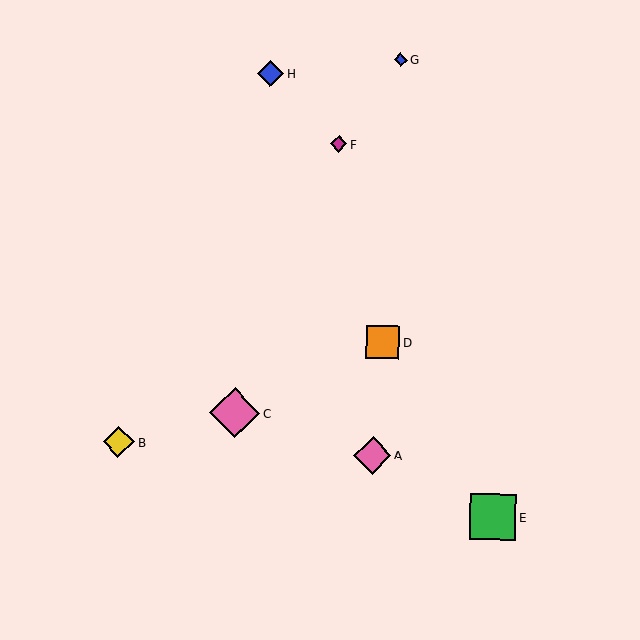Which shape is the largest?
The pink diamond (labeled C) is the largest.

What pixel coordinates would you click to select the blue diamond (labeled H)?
Click at (270, 74) to select the blue diamond H.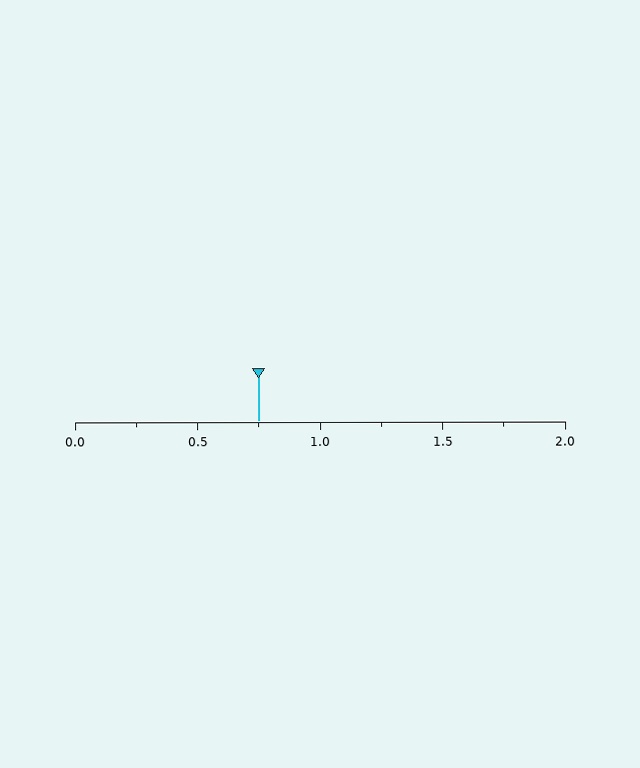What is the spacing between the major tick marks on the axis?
The major ticks are spaced 0.5 apart.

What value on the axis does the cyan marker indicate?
The marker indicates approximately 0.75.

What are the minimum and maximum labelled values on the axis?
The axis runs from 0.0 to 2.0.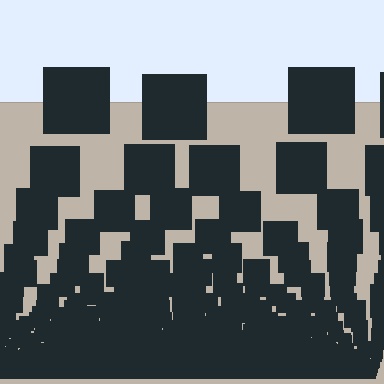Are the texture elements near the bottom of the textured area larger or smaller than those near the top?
Smaller. The gradient is inverted — elements near the bottom are smaller and denser.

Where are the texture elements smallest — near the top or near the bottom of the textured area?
Near the bottom.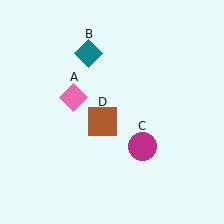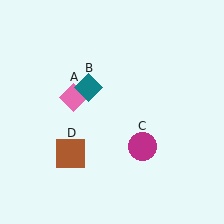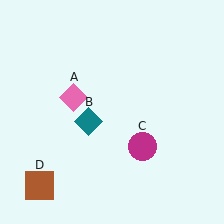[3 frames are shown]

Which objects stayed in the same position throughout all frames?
Pink diamond (object A) and magenta circle (object C) remained stationary.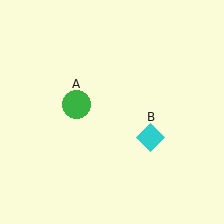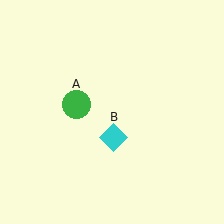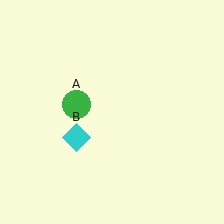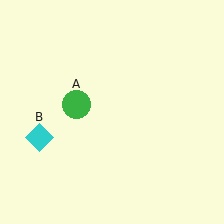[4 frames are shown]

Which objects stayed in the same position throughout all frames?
Green circle (object A) remained stationary.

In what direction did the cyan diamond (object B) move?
The cyan diamond (object B) moved left.